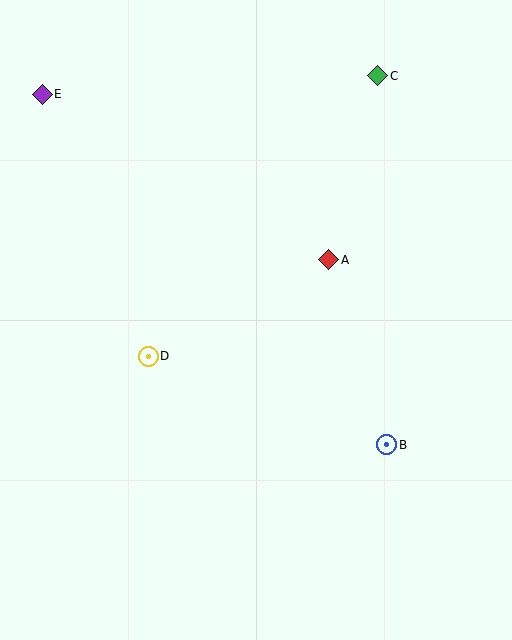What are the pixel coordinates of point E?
Point E is at (42, 94).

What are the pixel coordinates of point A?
Point A is at (329, 260).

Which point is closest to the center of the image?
Point A at (329, 260) is closest to the center.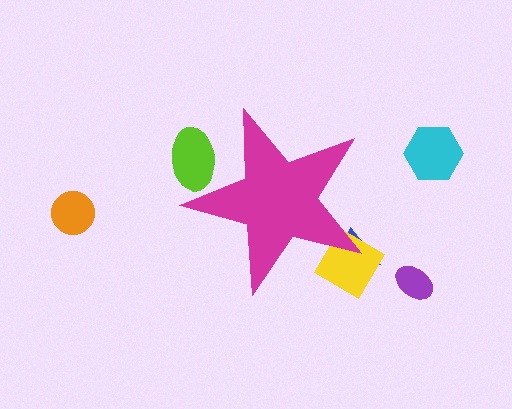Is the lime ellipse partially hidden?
Yes, the lime ellipse is partially hidden behind the magenta star.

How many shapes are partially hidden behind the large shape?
3 shapes are partially hidden.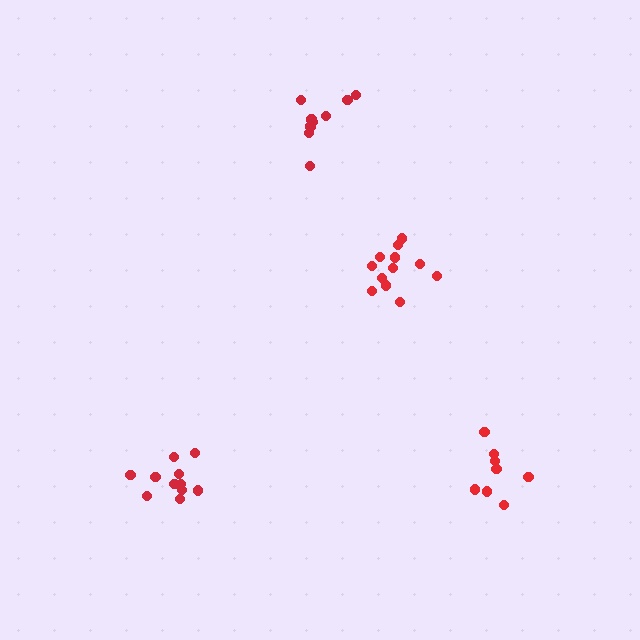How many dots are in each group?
Group 1: 8 dots, Group 2: 9 dots, Group 3: 11 dots, Group 4: 12 dots (40 total).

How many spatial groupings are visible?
There are 4 spatial groupings.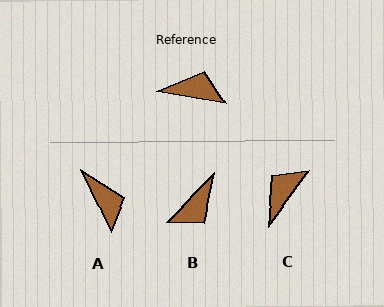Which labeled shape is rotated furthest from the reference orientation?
B, about 124 degrees away.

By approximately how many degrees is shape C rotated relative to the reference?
Approximately 64 degrees counter-clockwise.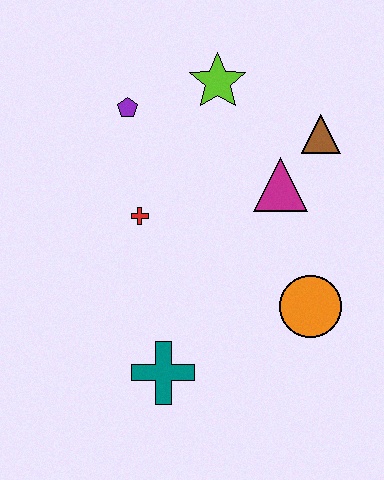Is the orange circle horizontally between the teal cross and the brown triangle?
Yes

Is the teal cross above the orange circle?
No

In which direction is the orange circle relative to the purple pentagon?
The orange circle is below the purple pentagon.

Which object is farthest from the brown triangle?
The teal cross is farthest from the brown triangle.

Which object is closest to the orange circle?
The magenta triangle is closest to the orange circle.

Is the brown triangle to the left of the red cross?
No